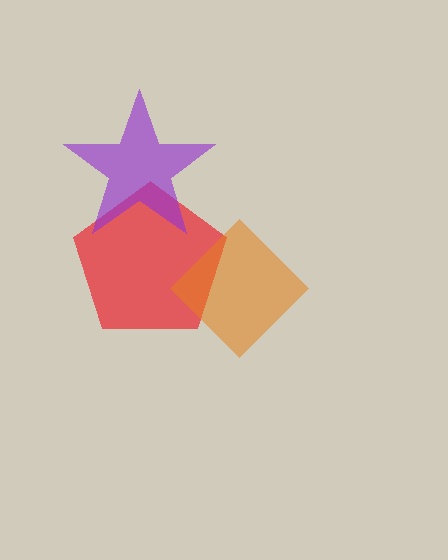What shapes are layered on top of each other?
The layered shapes are: a red pentagon, an orange diamond, a purple star.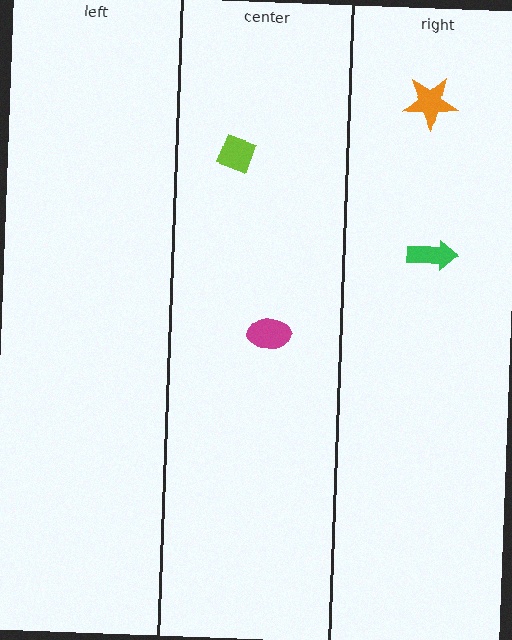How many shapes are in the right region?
2.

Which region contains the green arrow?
The right region.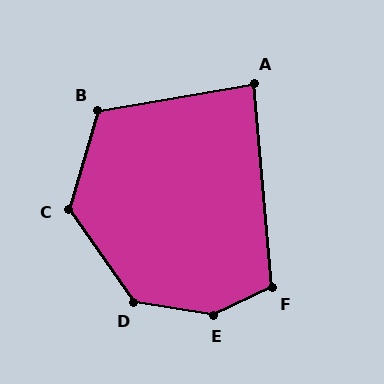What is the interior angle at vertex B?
Approximately 116 degrees (obtuse).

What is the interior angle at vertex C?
Approximately 129 degrees (obtuse).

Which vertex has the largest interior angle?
E, at approximately 146 degrees.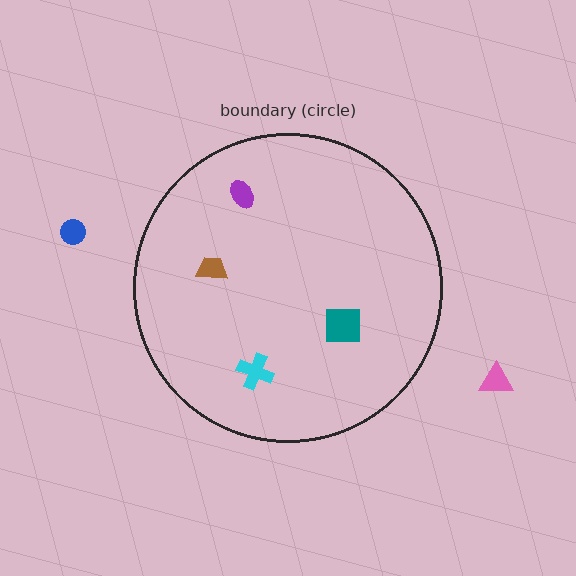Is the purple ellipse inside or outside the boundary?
Inside.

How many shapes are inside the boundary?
4 inside, 2 outside.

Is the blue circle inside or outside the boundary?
Outside.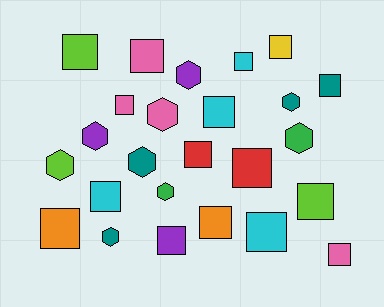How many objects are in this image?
There are 25 objects.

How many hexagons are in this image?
There are 9 hexagons.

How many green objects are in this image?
There are 2 green objects.